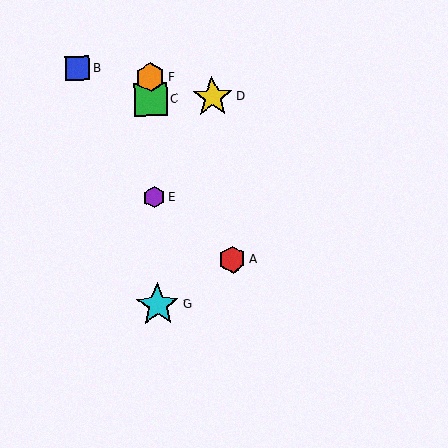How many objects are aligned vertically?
4 objects (C, E, F, G) are aligned vertically.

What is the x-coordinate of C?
Object C is at x≈151.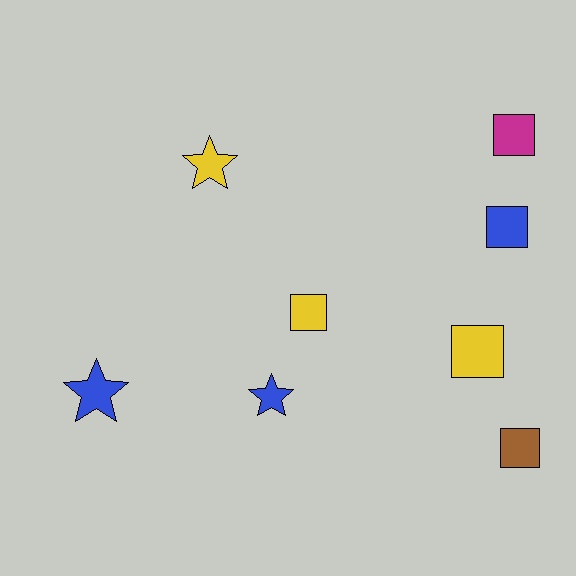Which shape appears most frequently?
Square, with 5 objects.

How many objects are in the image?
There are 8 objects.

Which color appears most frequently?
Yellow, with 3 objects.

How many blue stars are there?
There are 2 blue stars.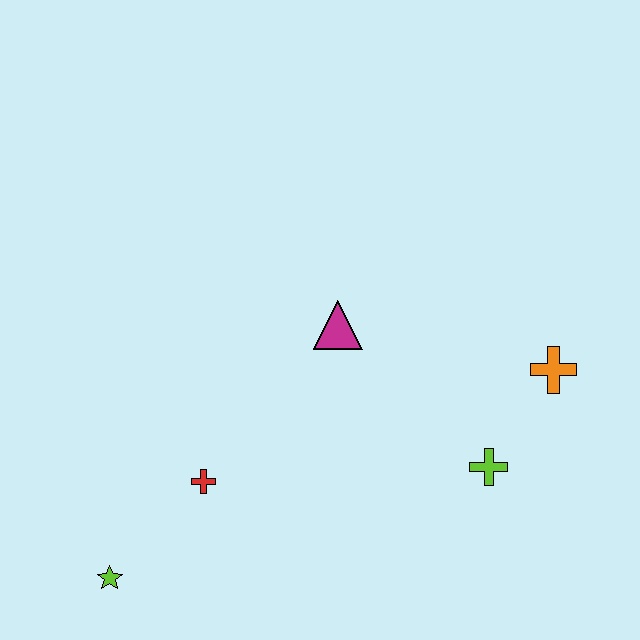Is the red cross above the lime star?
Yes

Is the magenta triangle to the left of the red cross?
No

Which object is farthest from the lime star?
The orange cross is farthest from the lime star.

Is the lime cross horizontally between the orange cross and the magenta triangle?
Yes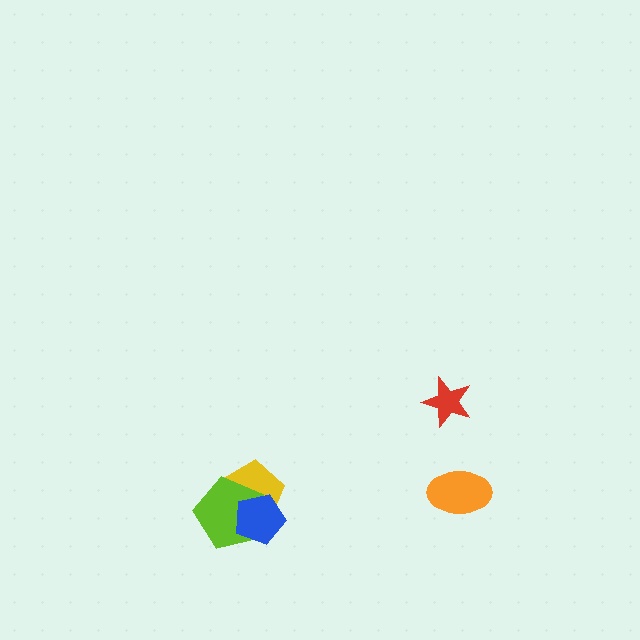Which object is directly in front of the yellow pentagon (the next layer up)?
The lime pentagon is directly in front of the yellow pentagon.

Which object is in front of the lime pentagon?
The blue pentagon is in front of the lime pentagon.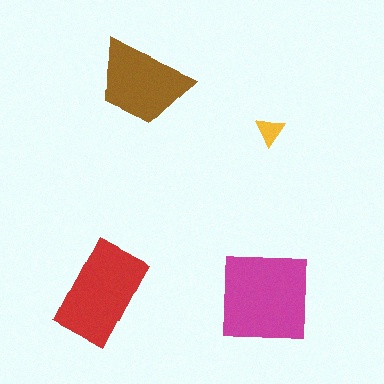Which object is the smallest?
The yellow triangle.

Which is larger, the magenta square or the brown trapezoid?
The magenta square.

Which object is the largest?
The magenta square.